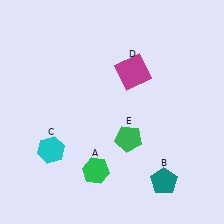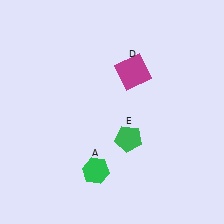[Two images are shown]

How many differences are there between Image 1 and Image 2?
There are 2 differences between the two images.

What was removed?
The teal pentagon (B), the cyan hexagon (C) were removed in Image 2.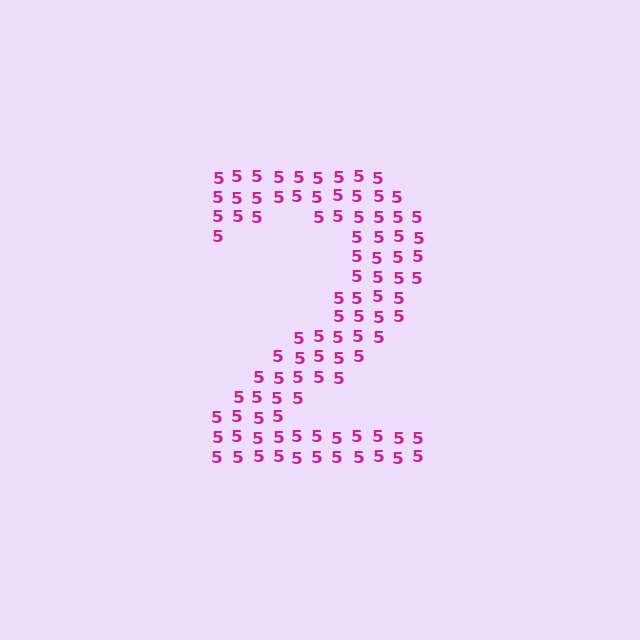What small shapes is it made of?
It is made of small digit 5's.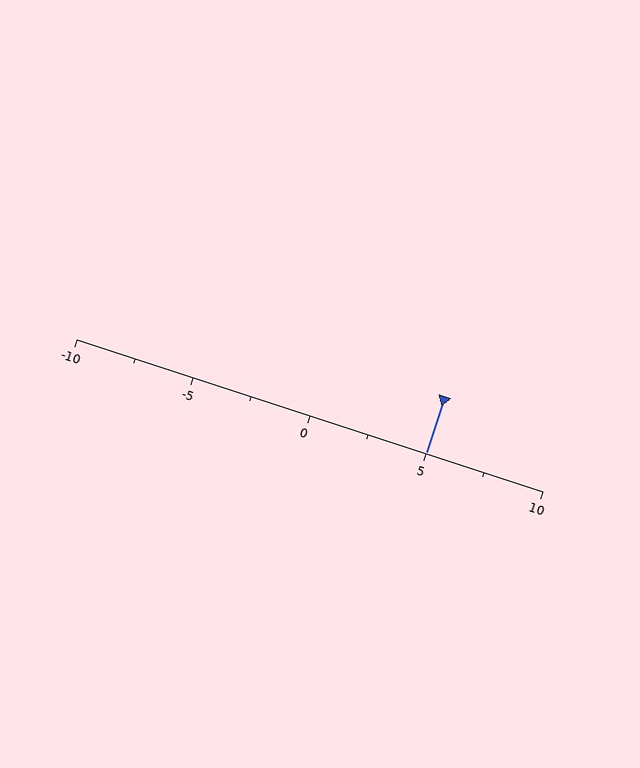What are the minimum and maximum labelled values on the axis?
The axis runs from -10 to 10.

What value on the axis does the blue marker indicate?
The marker indicates approximately 5.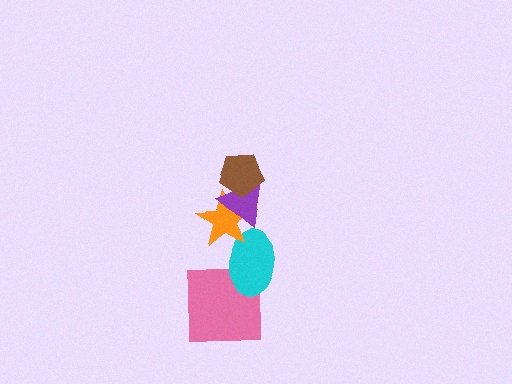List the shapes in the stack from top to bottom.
From top to bottom: the brown pentagon, the purple triangle, the orange star, the cyan ellipse, the pink square.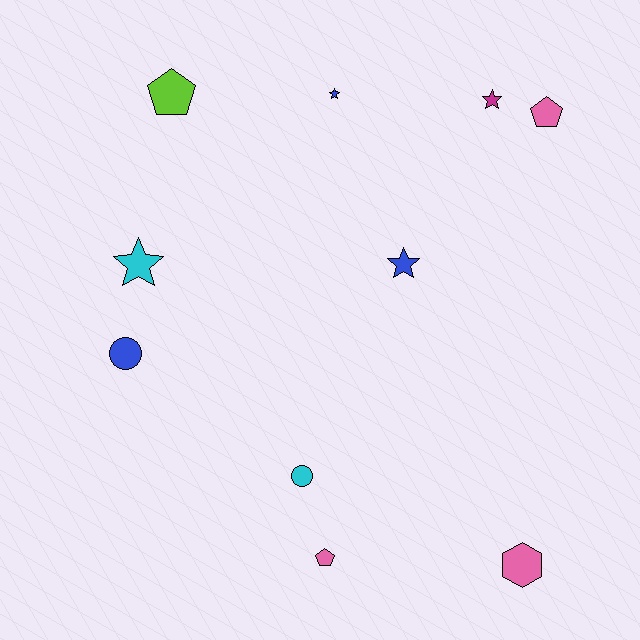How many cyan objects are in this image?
There are 2 cyan objects.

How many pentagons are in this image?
There are 3 pentagons.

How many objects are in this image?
There are 10 objects.